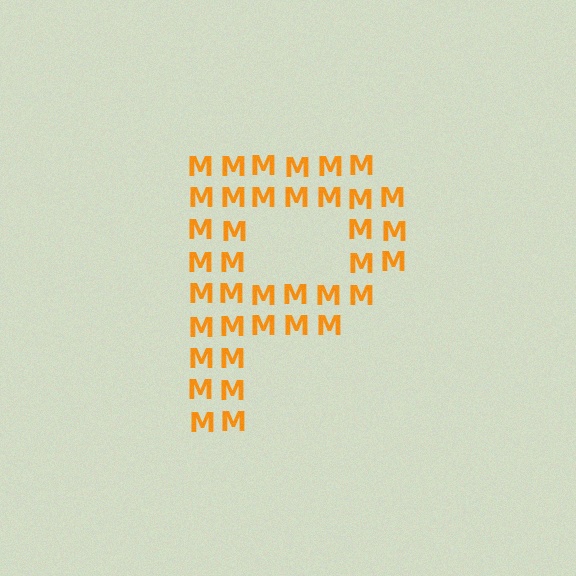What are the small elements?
The small elements are letter M's.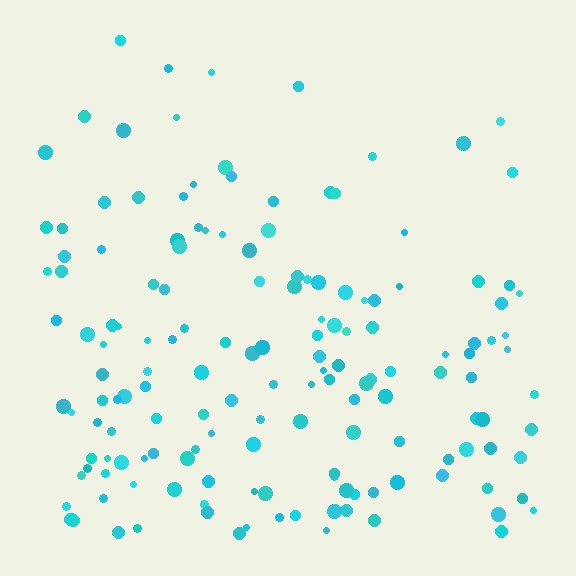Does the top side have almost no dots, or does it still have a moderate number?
Still a moderate number, just noticeably fewer than the bottom.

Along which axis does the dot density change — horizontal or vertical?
Vertical.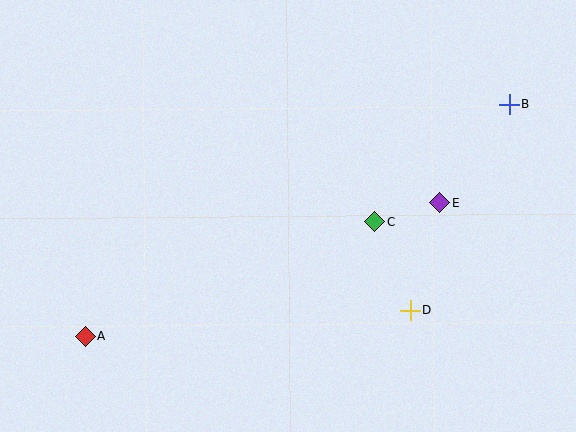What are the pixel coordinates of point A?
Point A is at (85, 336).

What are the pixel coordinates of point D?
Point D is at (410, 310).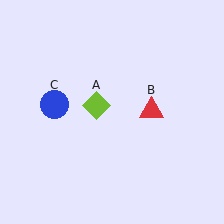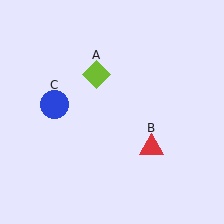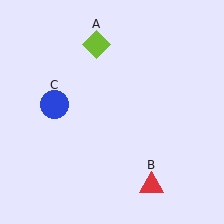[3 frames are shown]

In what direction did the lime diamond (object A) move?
The lime diamond (object A) moved up.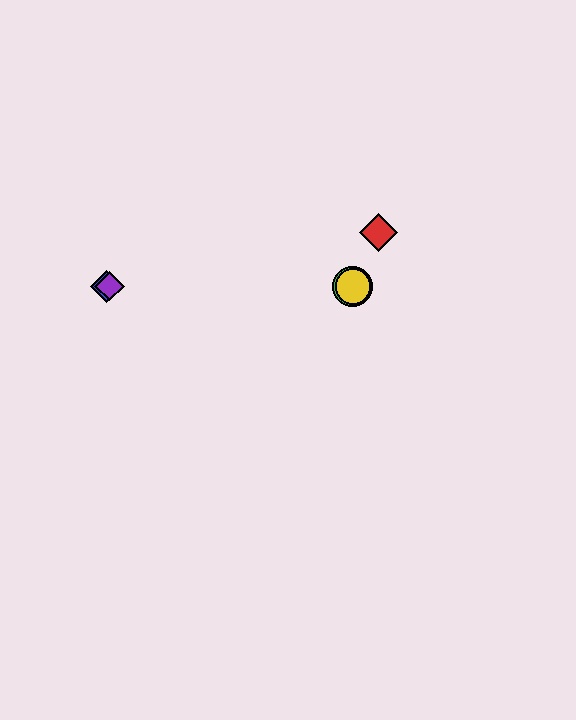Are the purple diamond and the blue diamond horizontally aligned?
Yes, both are at y≈286.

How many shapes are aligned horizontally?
4 shapes (the blue diamond, the green circle, the yellow circle, the purple diamond) are aligned horizontally.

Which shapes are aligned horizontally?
The blue diamond, the green circle, the yellow circle, the purple diamond are aligned horizontally.